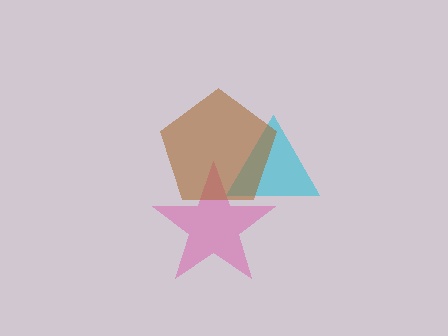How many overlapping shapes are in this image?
There are 3 overlapping shapes in the image.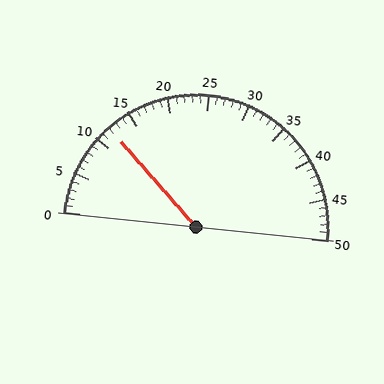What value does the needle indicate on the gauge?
The needle indicates approximately 12.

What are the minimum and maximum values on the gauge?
The gauge ranges from 0 to 50.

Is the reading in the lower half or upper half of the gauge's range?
The reading is in the lower half of the range (0 to 50).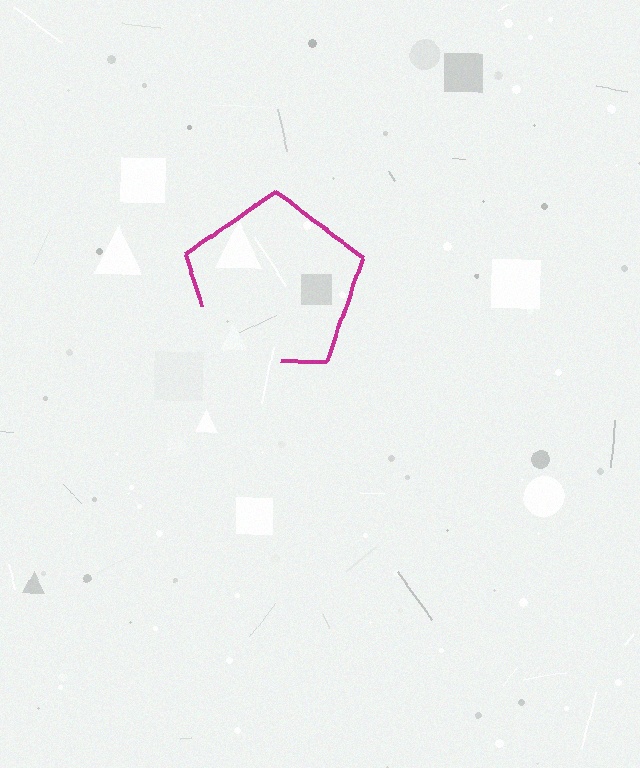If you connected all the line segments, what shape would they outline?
They would outline a pentagon.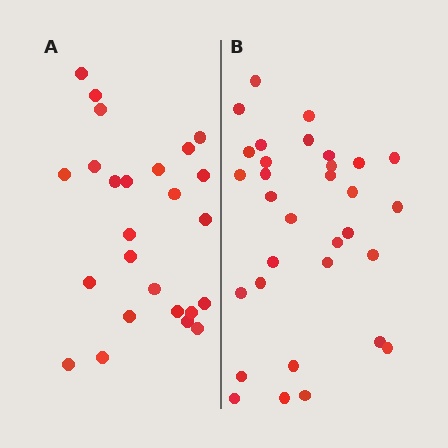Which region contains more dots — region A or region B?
Region B (the right region) has more dots.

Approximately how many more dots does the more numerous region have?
Region B has roughly 8 or so more dots than region A.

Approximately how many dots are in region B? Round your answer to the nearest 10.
About 30 dots. (The exact count is 32, which rounds to 30.)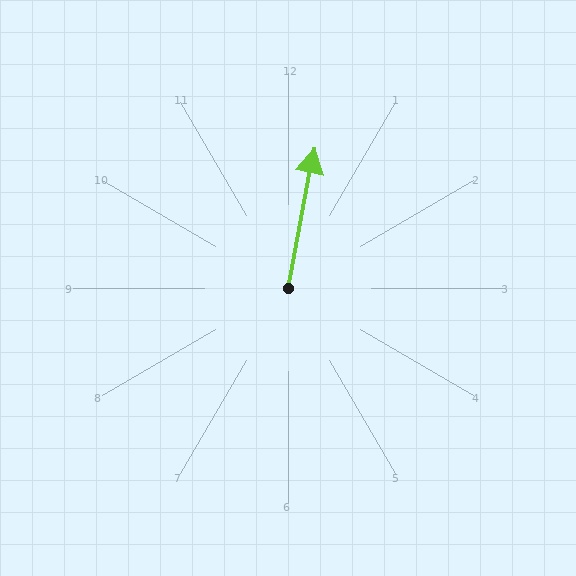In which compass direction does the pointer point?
North.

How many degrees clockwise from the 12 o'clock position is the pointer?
Approximately 10 degrees.